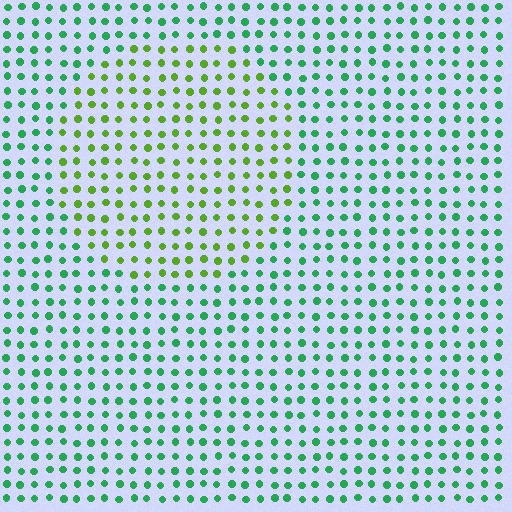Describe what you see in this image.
The image is filled with small green elements in a uniform arrangement. A circle-shaped region is visible where the elements are tinted to a slightly different hue, forming a subtle color boundary.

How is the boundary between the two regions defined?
The boundary is defined purely by a slight shift in hue (about 44 degrees). Spacing, size, and orientation are identical on both sides.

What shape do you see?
I see a circle.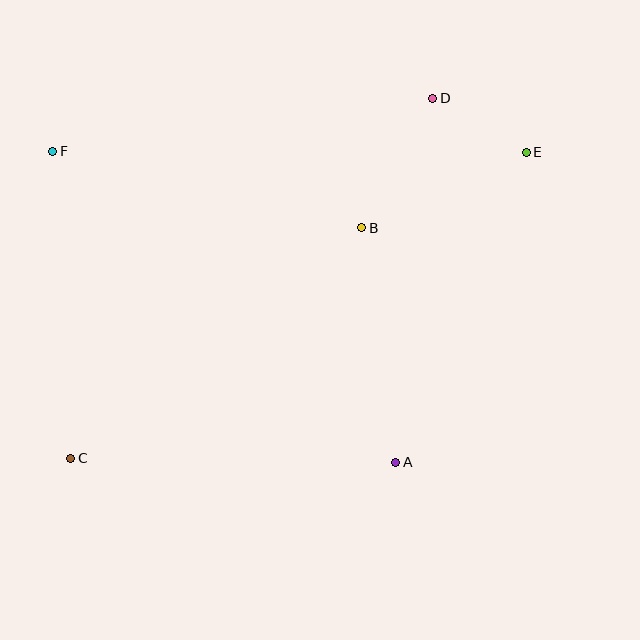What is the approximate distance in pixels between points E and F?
The distance between E and F is approximately 474 pixels.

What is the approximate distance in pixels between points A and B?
The distance between A and B is approximately 237 pixels.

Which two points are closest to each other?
Points D and E are closest to each other.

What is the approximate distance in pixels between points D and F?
The distance between D and F is approximately 384 pixels.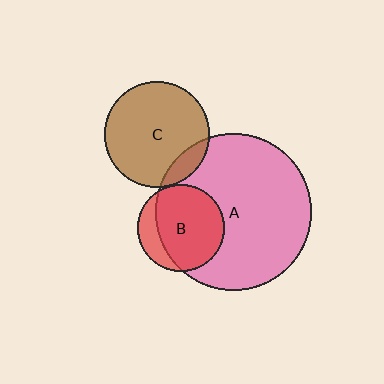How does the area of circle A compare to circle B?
Approximately 3.2 times.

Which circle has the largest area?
Circle A (pink).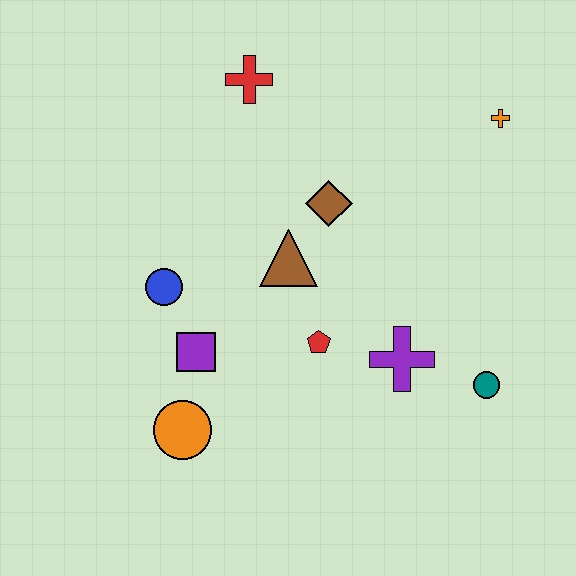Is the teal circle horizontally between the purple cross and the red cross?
No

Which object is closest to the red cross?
The brown diamond is closest to the red cross.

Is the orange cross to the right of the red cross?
Yes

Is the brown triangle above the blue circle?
Yes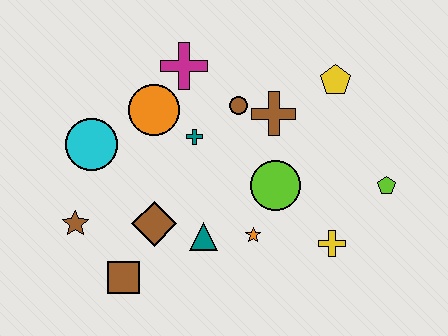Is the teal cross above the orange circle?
No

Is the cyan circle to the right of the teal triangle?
No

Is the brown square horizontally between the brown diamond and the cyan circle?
Yes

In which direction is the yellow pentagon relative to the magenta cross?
The yellow pentagon is to the right of the magenta cross.